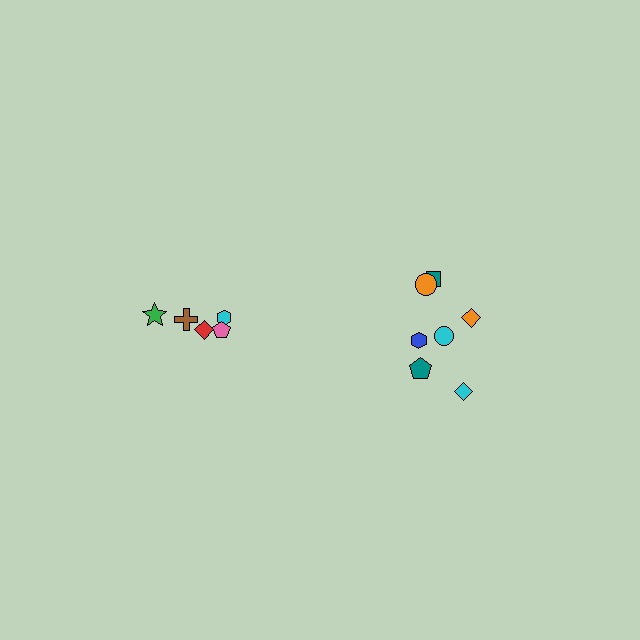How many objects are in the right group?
There are 7 objects.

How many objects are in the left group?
There are 5 objects.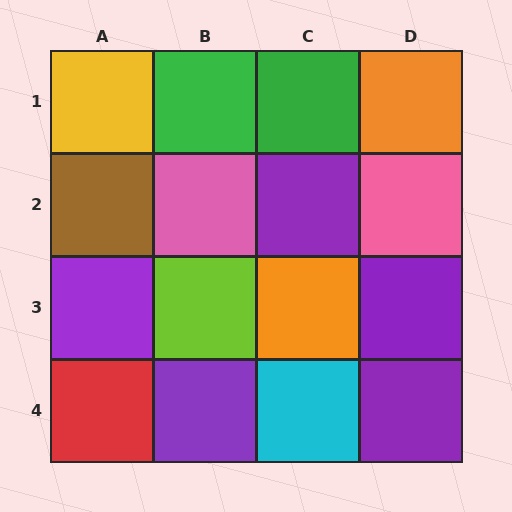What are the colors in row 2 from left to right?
Brown, pink, purple, pink.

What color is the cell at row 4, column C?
Cyan.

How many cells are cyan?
1 cell is cyan.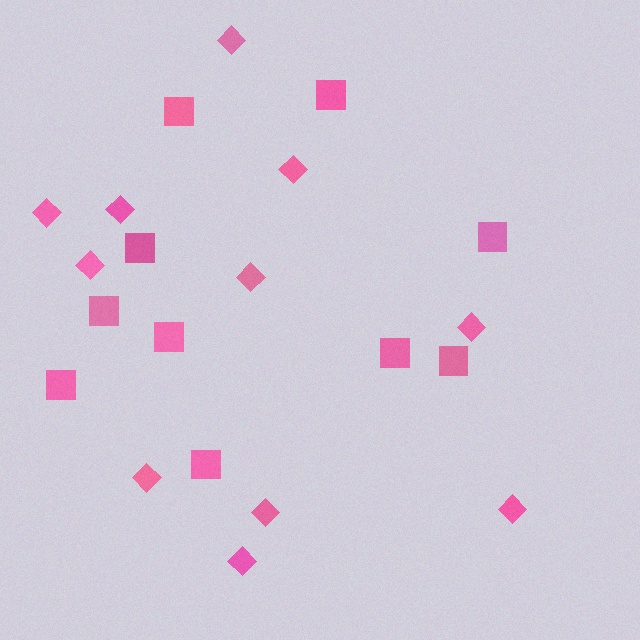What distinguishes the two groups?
There are 2 groups: one group of diamonds (11) and one group of squares (10).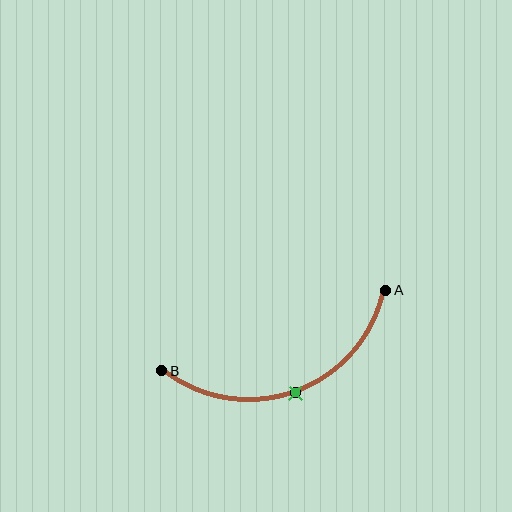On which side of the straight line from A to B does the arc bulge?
The arc bulges below the straight line connecting A and B.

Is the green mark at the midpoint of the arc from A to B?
Yes. The green mark lies on the arc at equal arc-length from both A and B — it is the arc midpoint.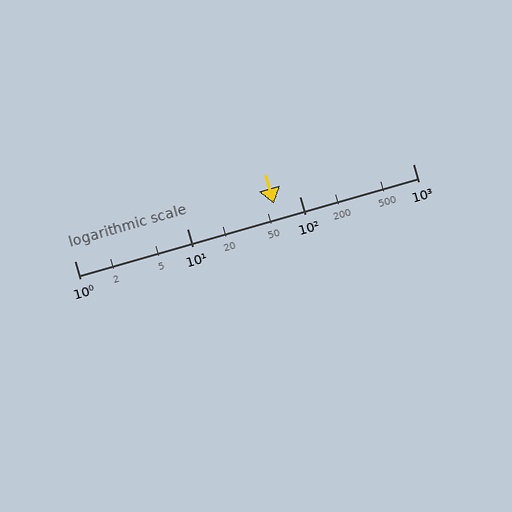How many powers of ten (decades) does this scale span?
The scale spans 3 decades, from 1 to 1000.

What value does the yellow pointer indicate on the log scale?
The pointer indicates approximately 59.